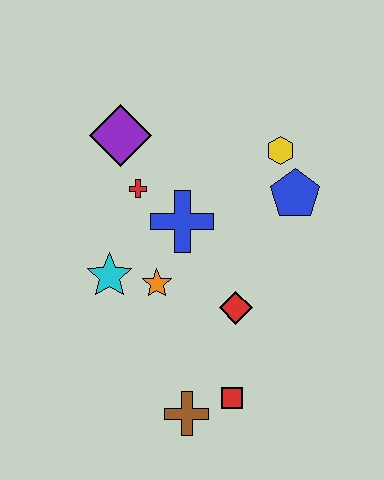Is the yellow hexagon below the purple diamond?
Yes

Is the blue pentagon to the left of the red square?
No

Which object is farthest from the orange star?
The yellow hexagon is farthest from the orange star.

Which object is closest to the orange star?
The cyan star is closest to the orange star.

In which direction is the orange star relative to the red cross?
The orange star is below the red cross.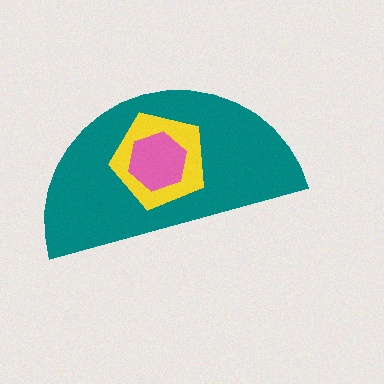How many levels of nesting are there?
3.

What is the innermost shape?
The pink hexagon.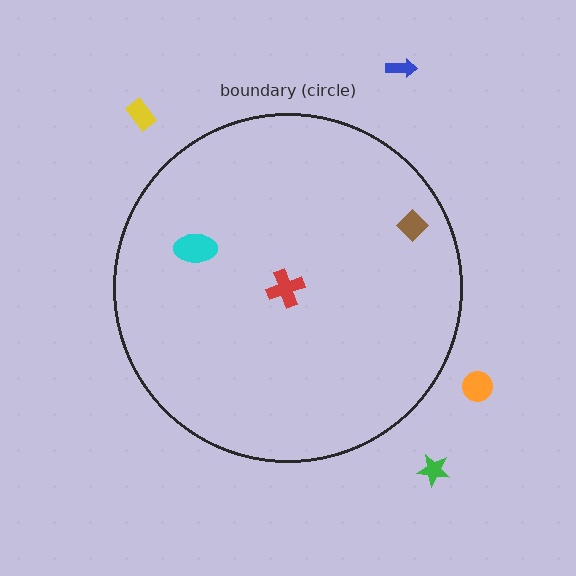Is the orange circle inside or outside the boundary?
Outside.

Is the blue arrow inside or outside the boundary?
Outside.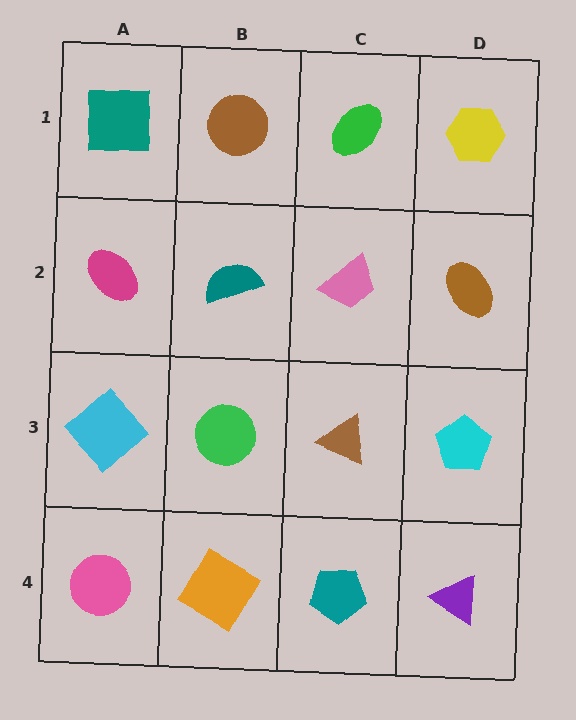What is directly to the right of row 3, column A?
A green circle.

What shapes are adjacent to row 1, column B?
A teal semicircle (row 2, column B), a teal square (row 1, column A), a green ellipse (row 1, column C).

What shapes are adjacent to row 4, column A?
A cyan diamond (row 3, column A), an orange diamond (row 4, column B).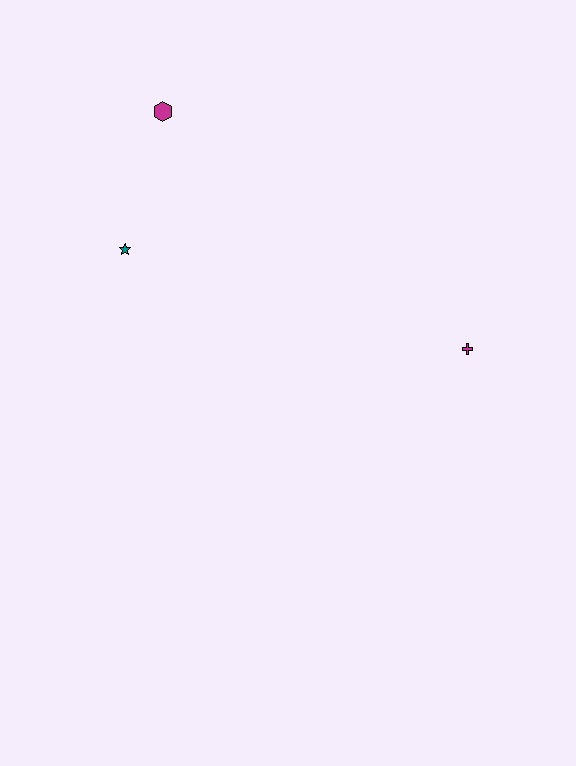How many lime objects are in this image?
There are no lime objects.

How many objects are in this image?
There are 3 objects.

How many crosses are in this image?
There is 1 cross.